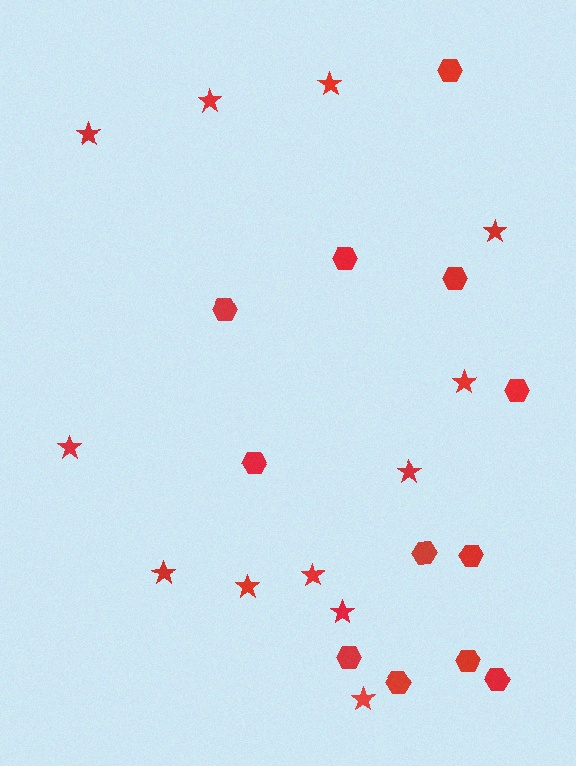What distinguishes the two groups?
There are 2 groups: one group of stars (12) and one group of hexagons (12).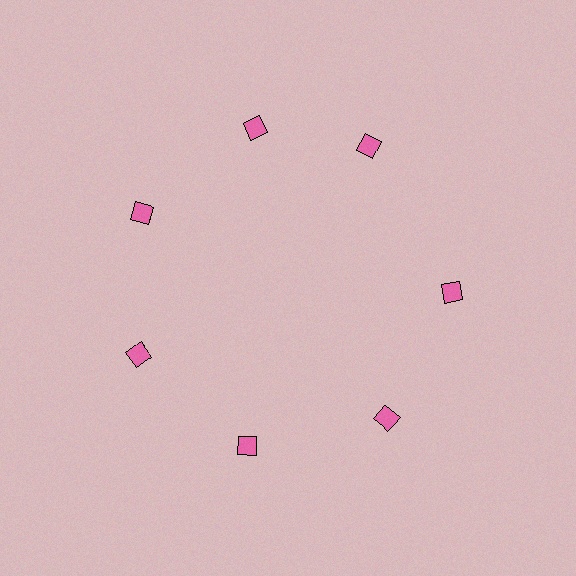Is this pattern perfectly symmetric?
No. The 7 pink squares are arranged in a ring, but one element near the 1 o'clock position is rotated out of alignment along the ring, breaking the 7-fold rotational symmetry.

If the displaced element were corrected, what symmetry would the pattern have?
It would have 7-fold rotational symmetry — the pattern would map onto itself every 51 degrees.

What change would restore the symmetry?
The symmetry would be restored by rotating it back into even spacing with its neighbors so that all 7 squares sit at equal angles and equal distance from the center.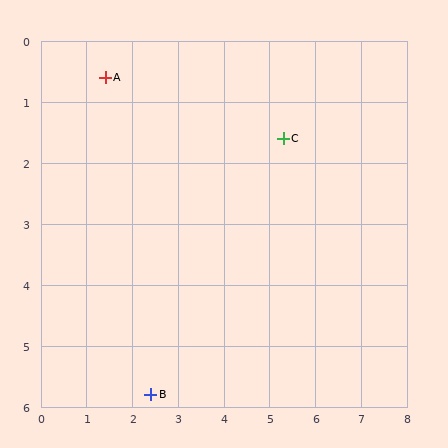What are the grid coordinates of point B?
Point B is at approximately (2.4, 5.8).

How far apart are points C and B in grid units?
Points C and B are about 5.1 grid units apart.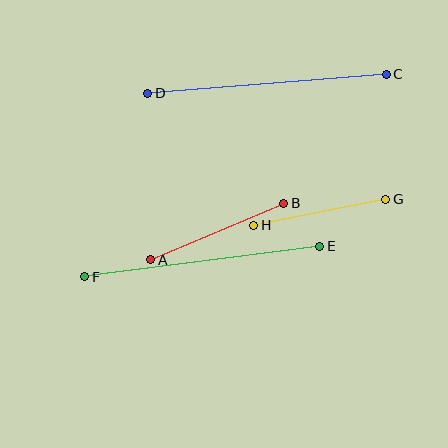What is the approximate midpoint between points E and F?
The midpoint is at approximately (202, 262) pixels.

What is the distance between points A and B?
The distance is approximately 144 pixels.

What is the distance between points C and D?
The distance is approximately 239 pixels.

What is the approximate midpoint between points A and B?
The midpoint is at approximately (217, 231) pixels.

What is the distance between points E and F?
The distance is approximately 237 pixels.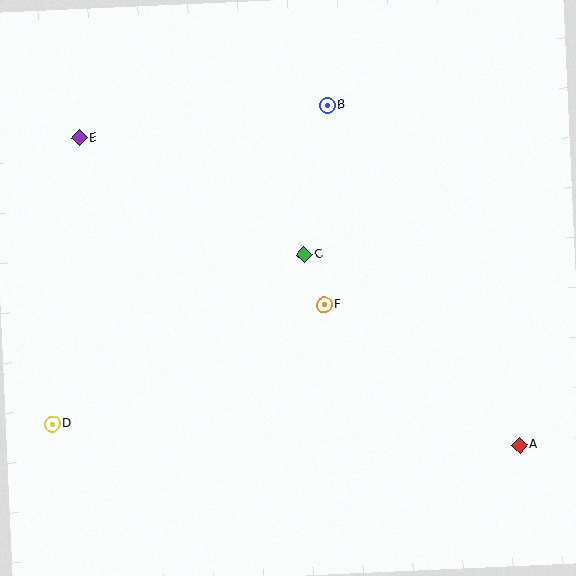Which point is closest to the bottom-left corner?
Point D is closest to the bottom-left corner.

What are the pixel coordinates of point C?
Point C is at (304, 254).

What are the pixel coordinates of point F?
Point F is at (324, 305).